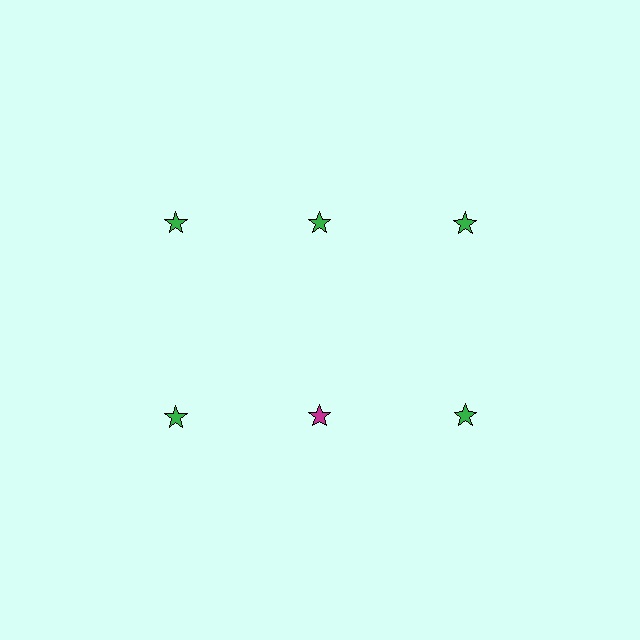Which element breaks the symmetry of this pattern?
The magenta star in the second row, second from left column breaks the symmetry. All other shapes are green stars.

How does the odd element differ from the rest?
It has a different color: magenta instead of green.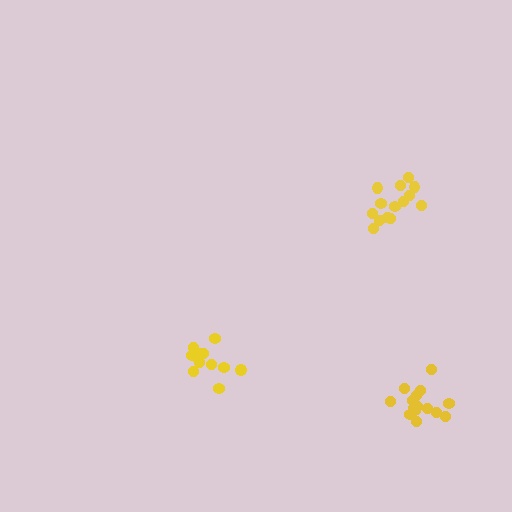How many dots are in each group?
Group 1: 14 dots, Group 2: 12 dots, Group 3: 15 dots (41 total).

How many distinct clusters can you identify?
There are 3 distinct clusters.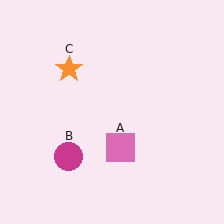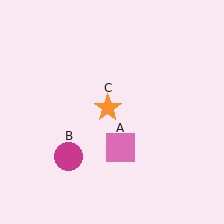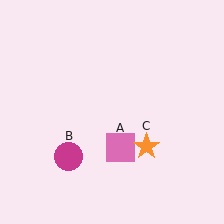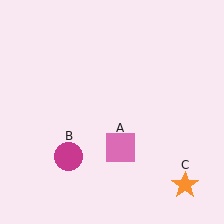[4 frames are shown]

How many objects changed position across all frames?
1 object changed position: orange star (object C).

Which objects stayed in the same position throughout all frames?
Pink square (object A) and magenta circle (object B) remained stationary.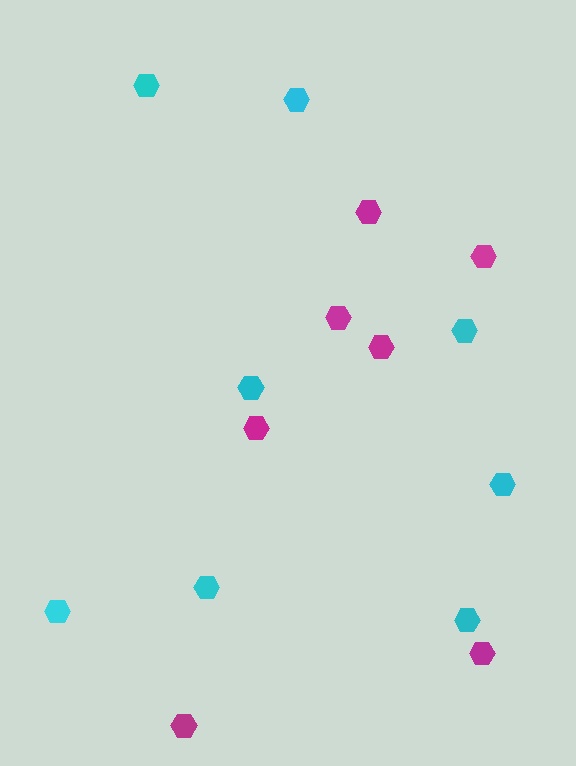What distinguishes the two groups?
There are 2 groups: one group of magenta hexagons (7) and one group of cyan hexagons (8).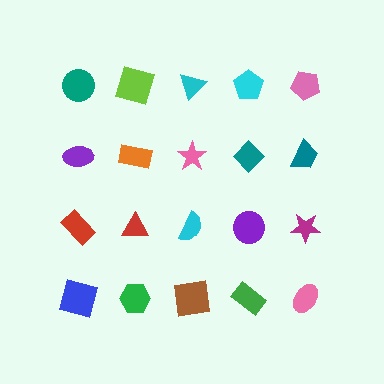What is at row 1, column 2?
A lime square.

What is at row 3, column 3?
A cyan semicircle.